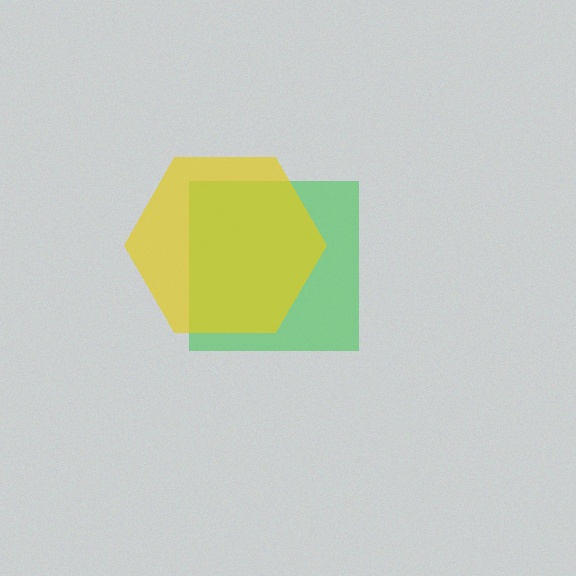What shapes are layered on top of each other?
The layered shapes are: a green square, a yellow hexagon.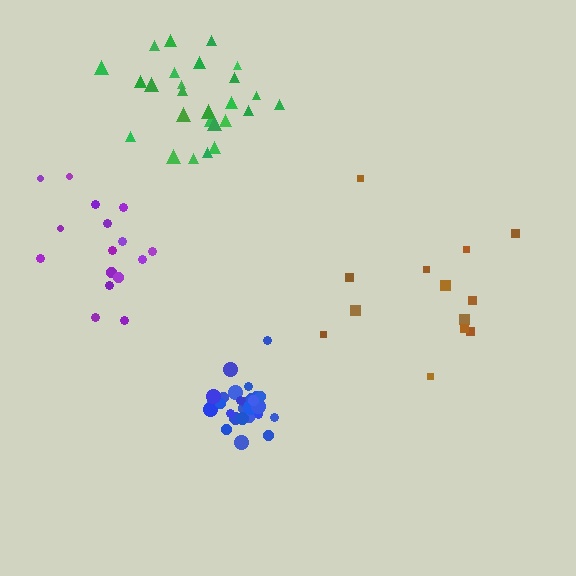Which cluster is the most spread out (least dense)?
Brown.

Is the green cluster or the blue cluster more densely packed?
Blue.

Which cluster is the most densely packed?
Blue.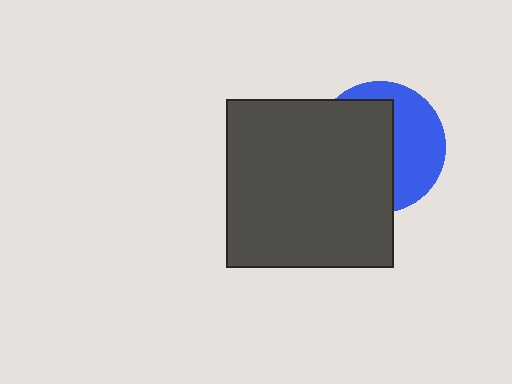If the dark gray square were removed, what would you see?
You would see the complete blue circle.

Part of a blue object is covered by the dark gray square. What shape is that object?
It is a circle.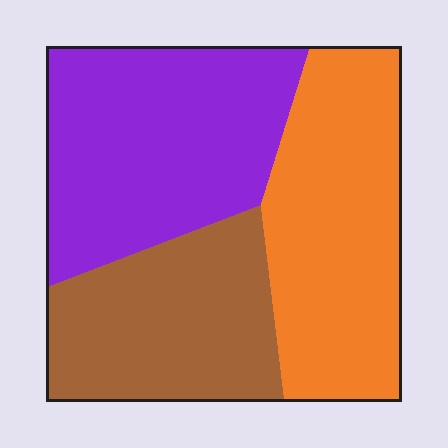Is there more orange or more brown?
Orange.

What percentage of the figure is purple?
Purple takes up about three eighths (3/8) of the figure.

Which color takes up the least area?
Brown, at roughly 30%.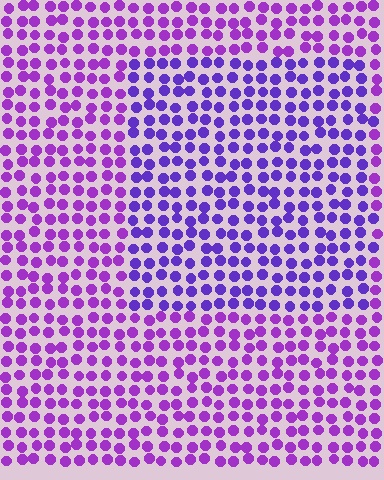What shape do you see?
I see a rectangle.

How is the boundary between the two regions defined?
The boundary is defined purely by a slight shift in hue (about 26 degrees). Spacing, size, and orientation are identical on both sides.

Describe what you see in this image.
The image is filled with small purple elements in a uniform arrangement. A rectangle-shaped region is visible where the elements are tinted to a slightly different hue, forming a subtle color boundary.